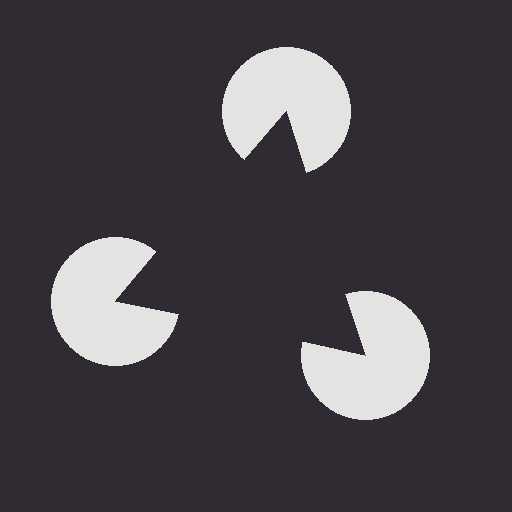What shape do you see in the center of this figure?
An illusory triangle — its edges are inferred from the aligned wedge cuts in the pac-man discs, not physically drawn.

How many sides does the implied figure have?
3 sides.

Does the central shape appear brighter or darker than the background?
It typically appears slightly darker than the background, even though no actual brightness change is drawn.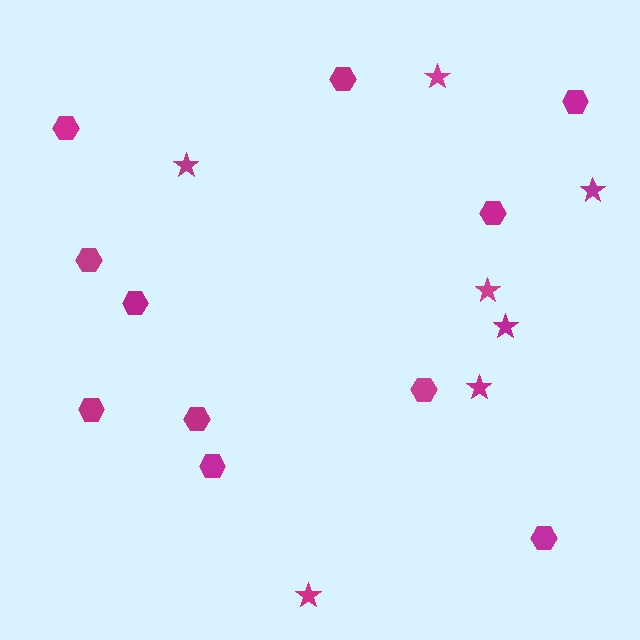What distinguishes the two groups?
There are 2 groups: one group of stars (7) and one group of hexagons (11).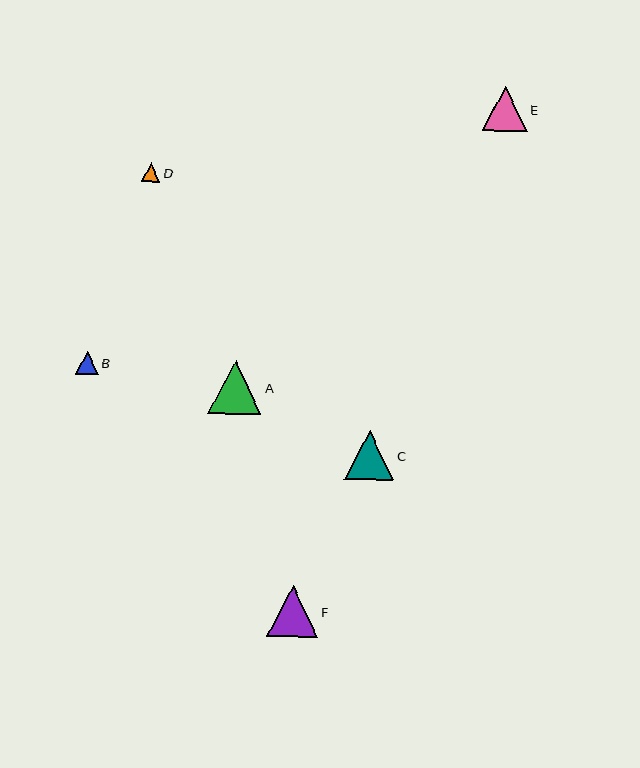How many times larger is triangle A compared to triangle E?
Triangle A is approximately 1.2 times the size of triangle E.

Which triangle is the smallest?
Triangle D is the smallest with a size of approximately 19 pixels.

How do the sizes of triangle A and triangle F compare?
Triangle A and triangle F are approximately the same size.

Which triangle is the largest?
Triangle A is the largest with a size of approximately 53 pixels.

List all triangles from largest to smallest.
From largest to smallest: A, F, C, E, B, D.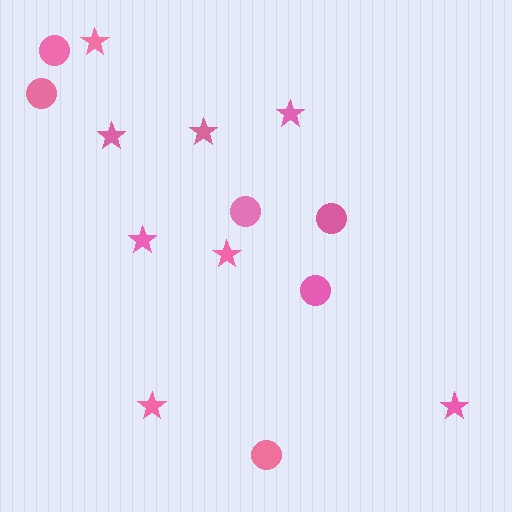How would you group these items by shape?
There are 2 groups: one group of circles (6) and one group of stars (8).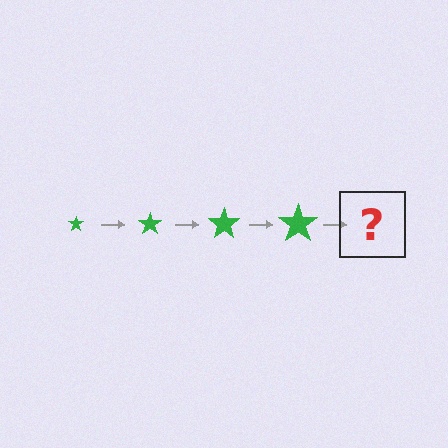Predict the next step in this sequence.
The next step is a green star, larger than the previous one.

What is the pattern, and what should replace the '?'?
The pattern is that the star gets progressively larger each step. The '?' should be a green star, larger than the previous one.